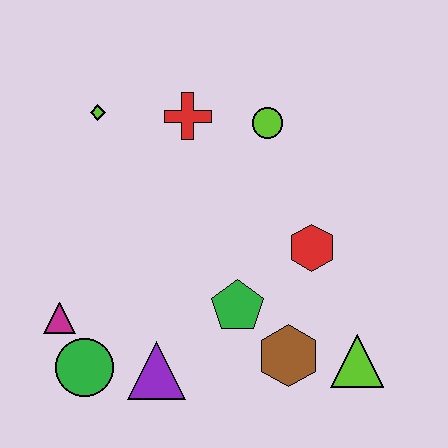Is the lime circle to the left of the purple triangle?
No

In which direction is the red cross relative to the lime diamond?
The red cross is to the right of the lime diamond.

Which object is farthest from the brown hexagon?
The lime diamond is farthest from the brown hexagon.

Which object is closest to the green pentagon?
The brown hexagon is closest to the green pentagon.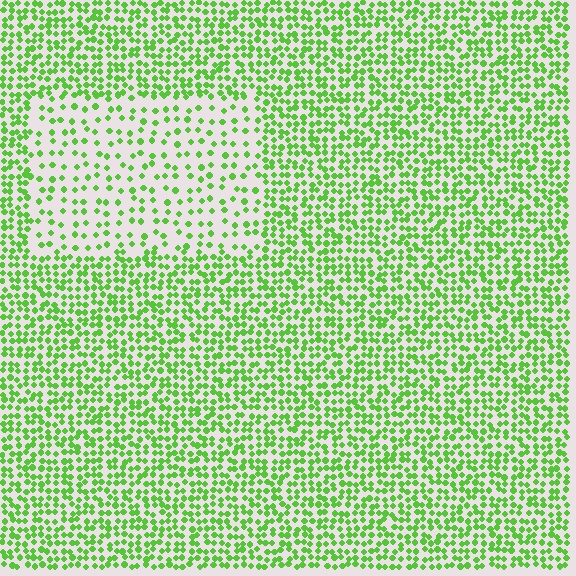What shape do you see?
I see a rectangle.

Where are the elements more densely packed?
The elements are more densely packed outside the rectangle boundary.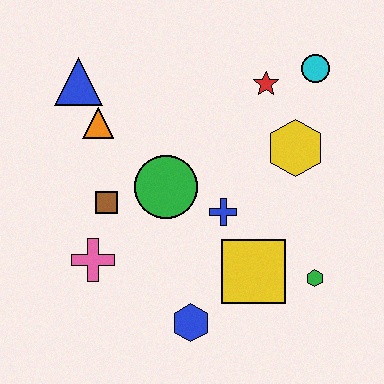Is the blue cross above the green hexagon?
Yes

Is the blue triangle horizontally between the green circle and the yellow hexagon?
No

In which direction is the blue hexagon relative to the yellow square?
The blue hexagon is to the left of the yellow square.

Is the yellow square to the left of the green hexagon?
Yes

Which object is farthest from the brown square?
The cyan circle is farthest from the brown square.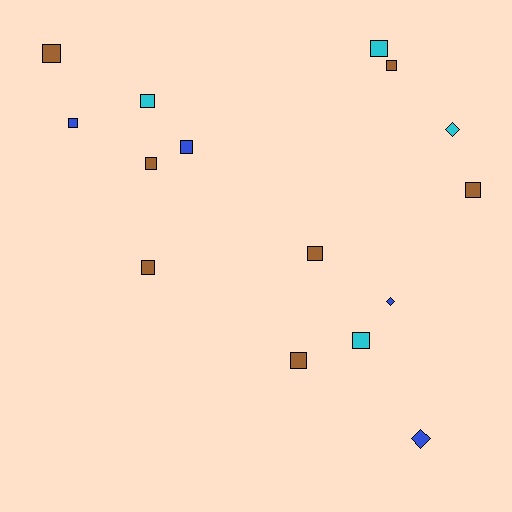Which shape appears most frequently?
Square, with 12 objects.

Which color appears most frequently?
Brown, with 7 objects.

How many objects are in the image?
There are 15 objects.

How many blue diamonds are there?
There are 2 blue diamonds.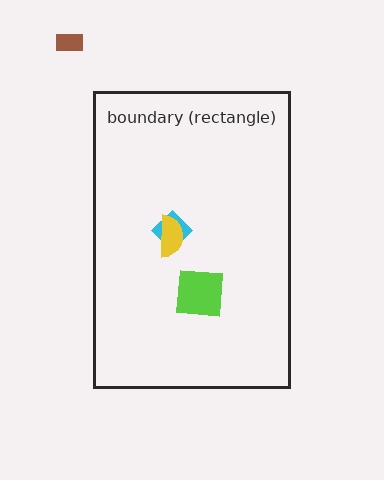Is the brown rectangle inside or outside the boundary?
Outside.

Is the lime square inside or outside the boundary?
Inside.